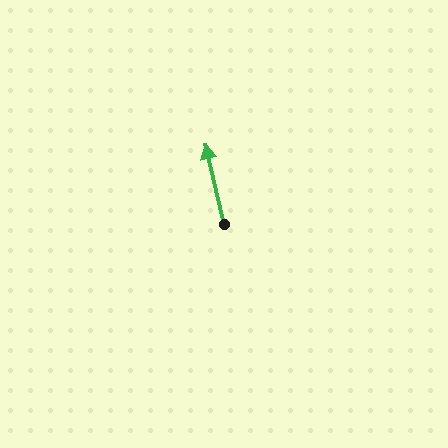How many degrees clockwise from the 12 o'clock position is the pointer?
Approximately 347 degrees.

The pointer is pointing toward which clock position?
Roughly 12 o'clock.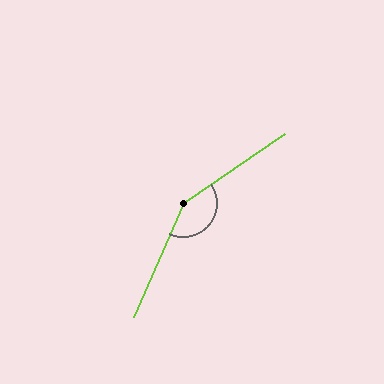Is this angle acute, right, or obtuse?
It is obtuse.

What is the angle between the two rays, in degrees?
Approximately 148 degrees.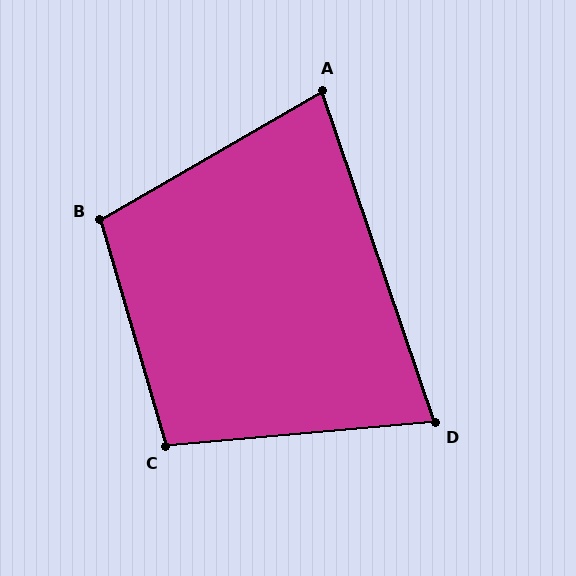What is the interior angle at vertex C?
Approximately 101 degrees (obtuse).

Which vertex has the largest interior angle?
B, at approximately 104 degrees.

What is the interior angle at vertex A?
Approximately 79 degrees (acute).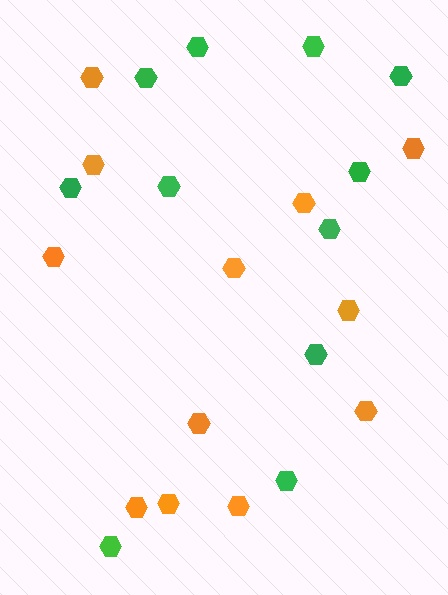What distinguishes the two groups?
There are 2 groups: one group of orange hexagons (12) and one group of green hexagons (11).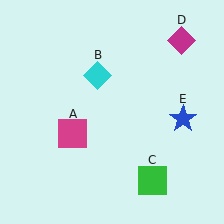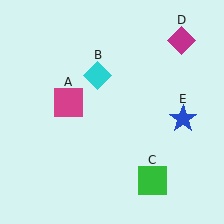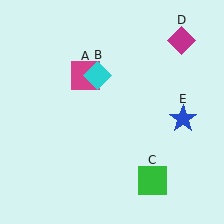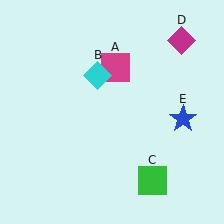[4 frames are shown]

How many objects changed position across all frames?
1 object changed position: magenta square (object A).